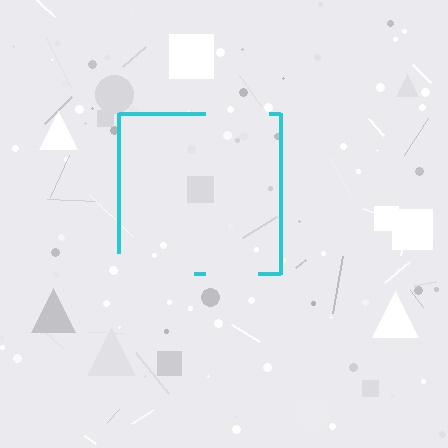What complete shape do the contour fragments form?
The contour fragments form a square.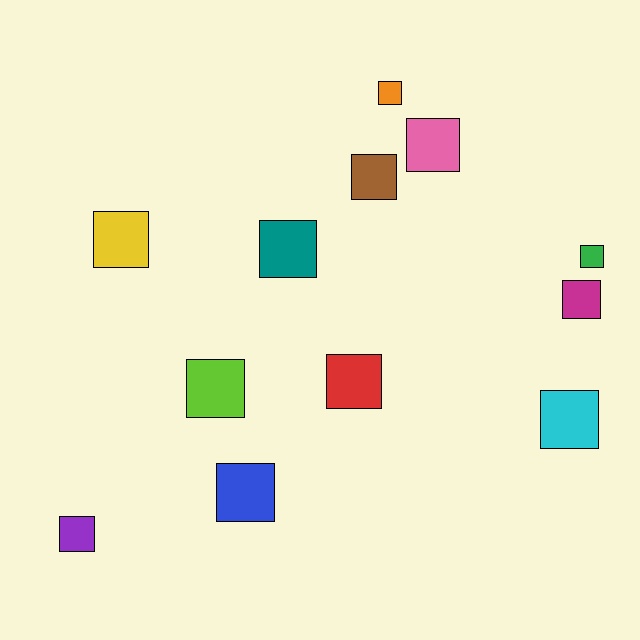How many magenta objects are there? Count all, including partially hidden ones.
There is 1 magenta object.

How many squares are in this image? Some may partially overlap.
There are 12 squares.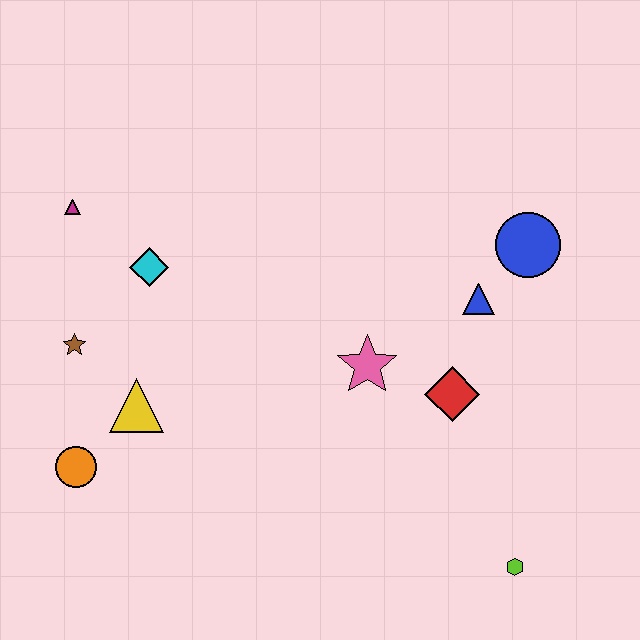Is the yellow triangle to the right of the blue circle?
No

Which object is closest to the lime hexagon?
The red diamond is closest to the lime hexagon.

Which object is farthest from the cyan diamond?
The lime hexagon is farthest from the cyan diamond.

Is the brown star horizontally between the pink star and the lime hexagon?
No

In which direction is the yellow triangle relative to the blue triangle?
The yellow triangle is to the left of the blue triangle.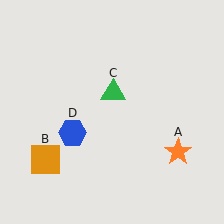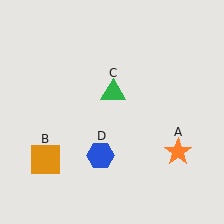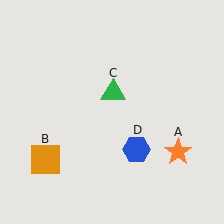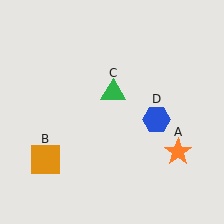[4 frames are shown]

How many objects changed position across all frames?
1 object changed position: blue hexagon (object D).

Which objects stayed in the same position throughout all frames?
Orange star (object A) and orange square (object B) and green triangle (object C) remained stationary.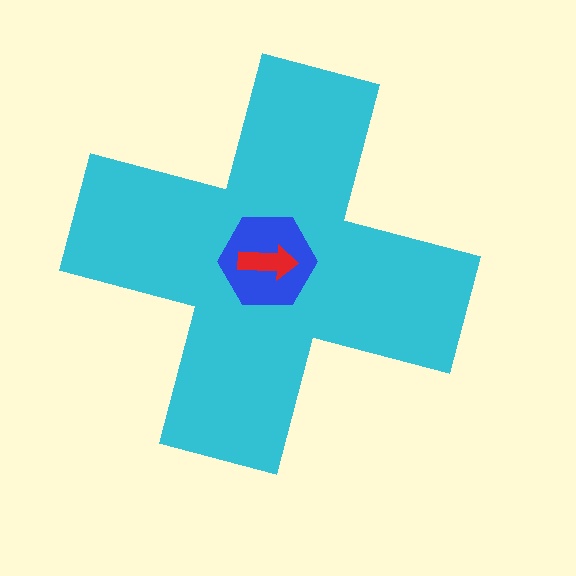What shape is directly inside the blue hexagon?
The red arrow.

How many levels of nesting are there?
3.